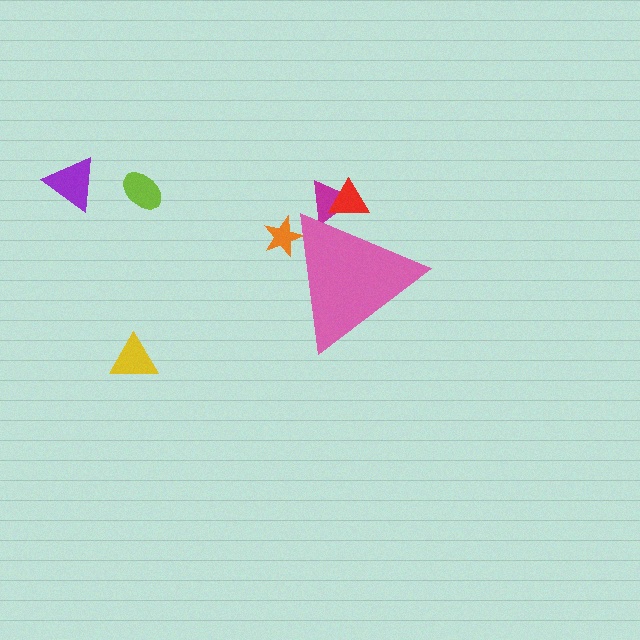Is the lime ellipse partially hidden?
No, the lime ellipse is fully visible.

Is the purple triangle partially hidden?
No, the purple triangle is fully visible.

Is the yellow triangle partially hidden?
No, the yellow triangle is fully visible.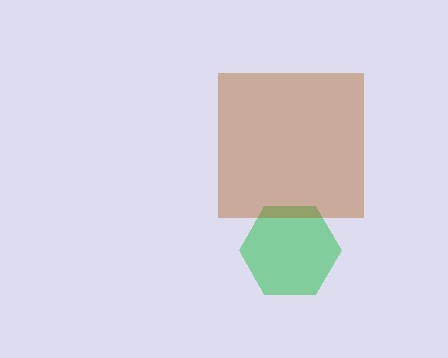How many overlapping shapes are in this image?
There are 2 overlapping shapes in the image.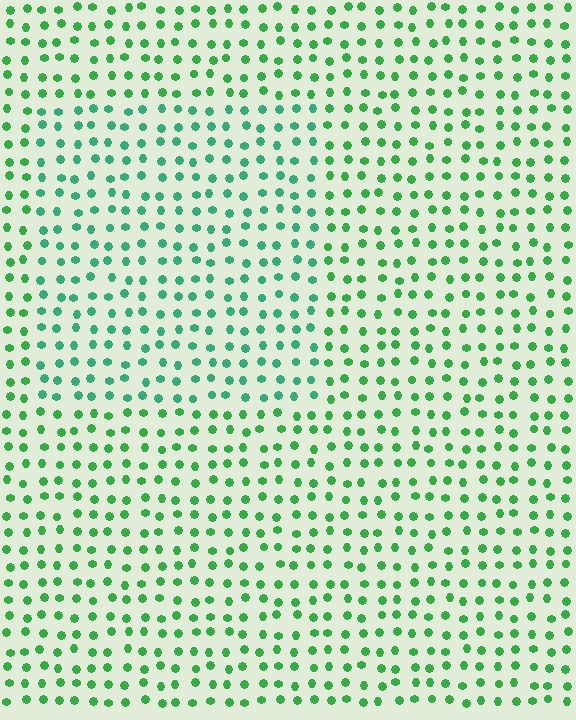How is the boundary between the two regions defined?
The boundary is defined purely by a slight shift in hue (about 28 degrees). Spacing, size, and orientation are identical on both sides.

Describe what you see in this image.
The image is filled with small green elements in a uniform arrangement. A rectangle-shaped region is visible where the elements are tinted to a slightly different hue, forming a subtle color boundary.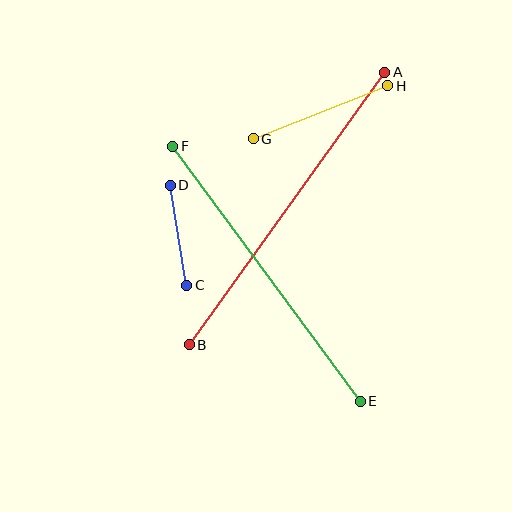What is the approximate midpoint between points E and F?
The midpoint is at approximately (266, 274) pixels.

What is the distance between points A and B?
The distance is approximately 336 pixels.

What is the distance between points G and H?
The distance is approximately 145 pixels.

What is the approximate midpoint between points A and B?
The midpoint is at approximately (287, 209) pixels.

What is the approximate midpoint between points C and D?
The midpoint is at approximately (178, 235) pixels.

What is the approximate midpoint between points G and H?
The midpoint is at approximately (321, 112) pixels.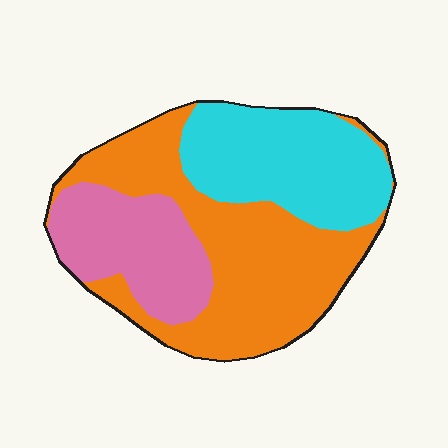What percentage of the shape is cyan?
Cyan covers around 30% of the shape.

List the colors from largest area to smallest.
From largest to smallest: orange, cyan, pink.